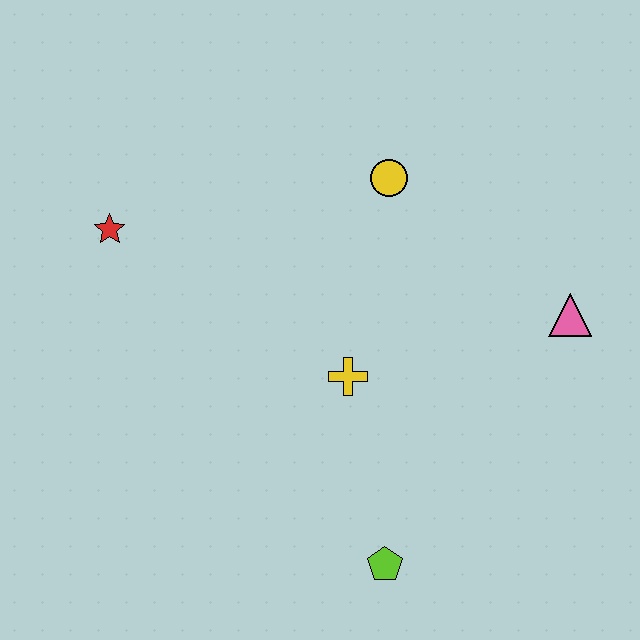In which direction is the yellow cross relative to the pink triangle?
The yellow cross is to the left of the pink triangle.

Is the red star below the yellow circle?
Yes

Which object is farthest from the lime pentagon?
The red star is farthest from the lime pentagon.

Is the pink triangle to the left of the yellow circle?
No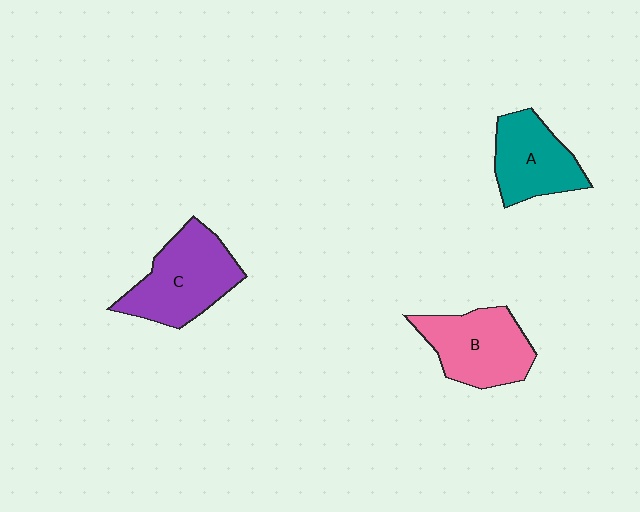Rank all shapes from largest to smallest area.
From largest to smallest: C (purple), B (pink), A (teal).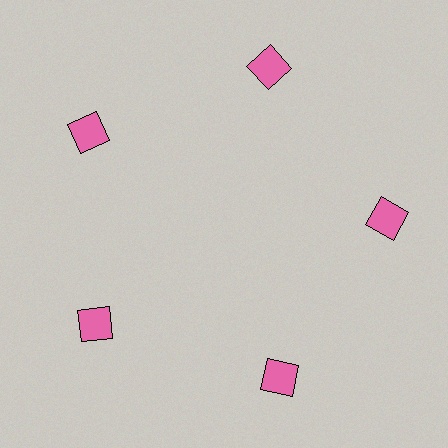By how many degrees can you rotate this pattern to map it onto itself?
The pattern maps onto itself every 72 degrees of rotation.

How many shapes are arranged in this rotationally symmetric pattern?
There are 5 shapes, arranged in 5 groups of 1.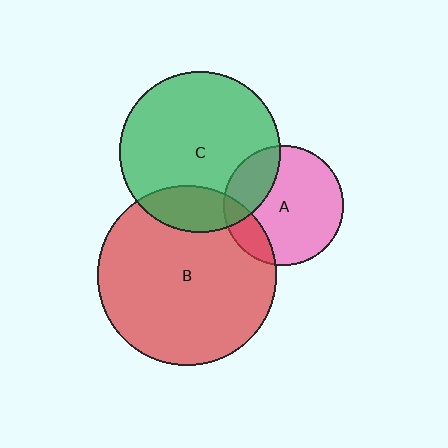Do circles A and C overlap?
Yes.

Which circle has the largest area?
Circle B (red).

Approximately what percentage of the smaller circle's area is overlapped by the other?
Approximately 25%.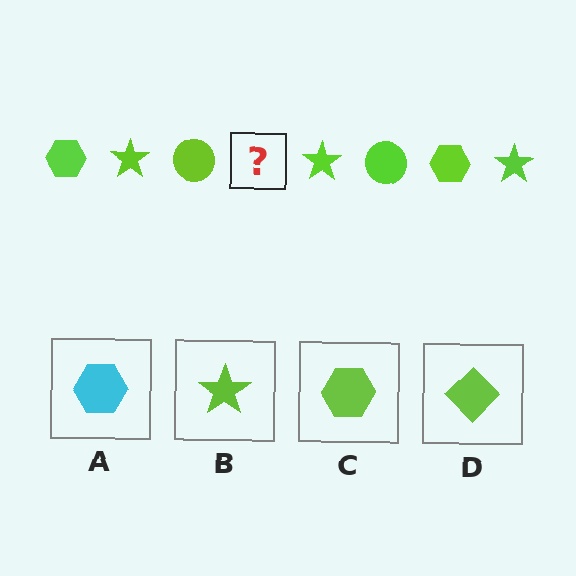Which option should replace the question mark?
Option C.